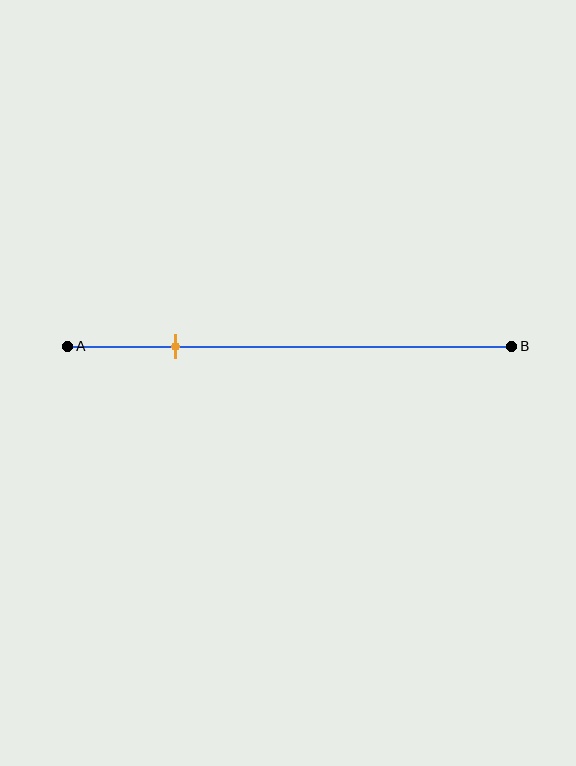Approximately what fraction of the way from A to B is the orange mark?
The orange mark is approximately 25% of the way from A to B.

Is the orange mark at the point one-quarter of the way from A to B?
Yes, the mark is approximately at the one-quarter point.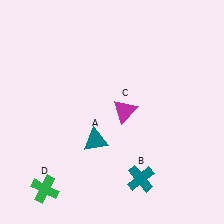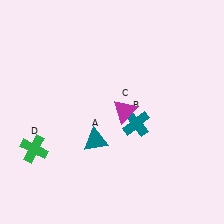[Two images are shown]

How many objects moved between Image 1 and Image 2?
2 objects moved between the two images.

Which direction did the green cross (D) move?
The green cross (D) moved up.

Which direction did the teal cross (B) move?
The teal cross (B) moved up.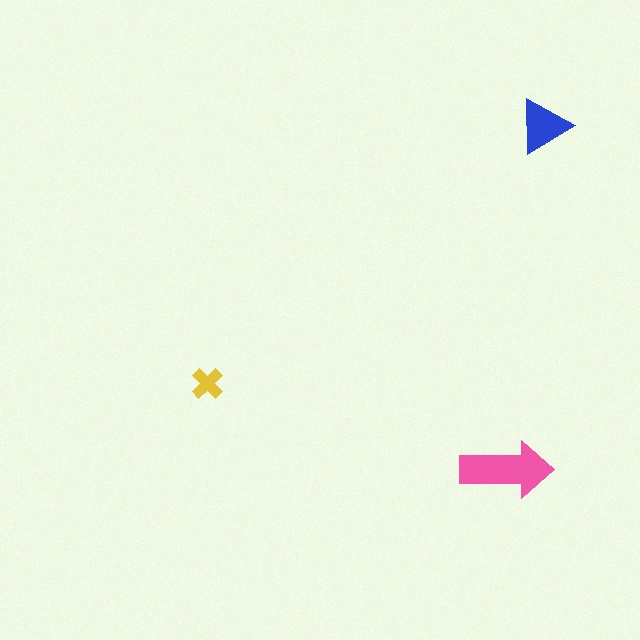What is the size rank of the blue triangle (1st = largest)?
2nd.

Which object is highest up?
The blue triangle is topmost.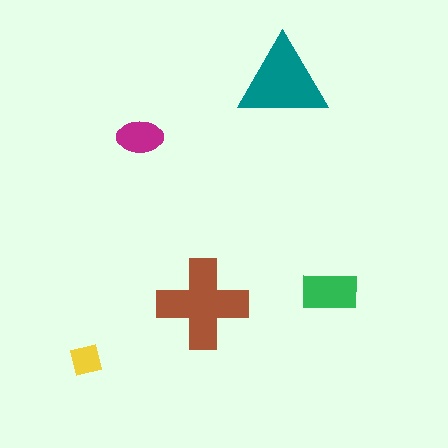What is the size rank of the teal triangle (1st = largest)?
2nd.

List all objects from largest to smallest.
The brown cross, the teal triangle, the green rectangle, the magenta ellipse, the yellow square.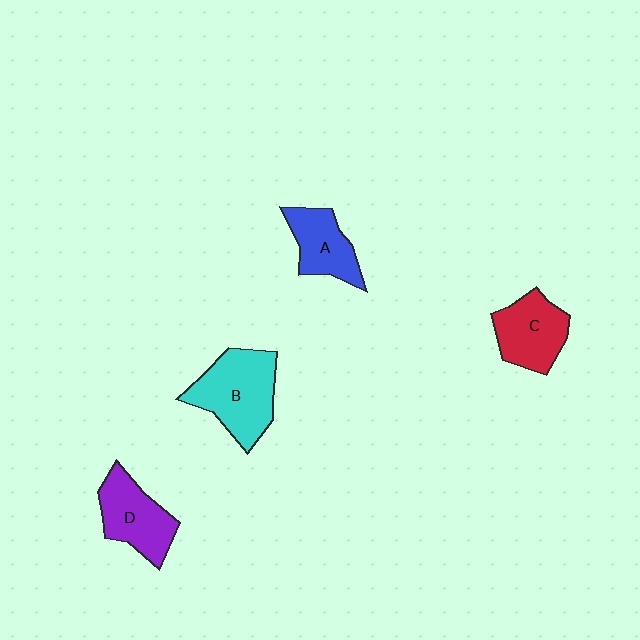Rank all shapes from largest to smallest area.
From largest to smallest: B (cyan), D (purple), C (red), A (blue).